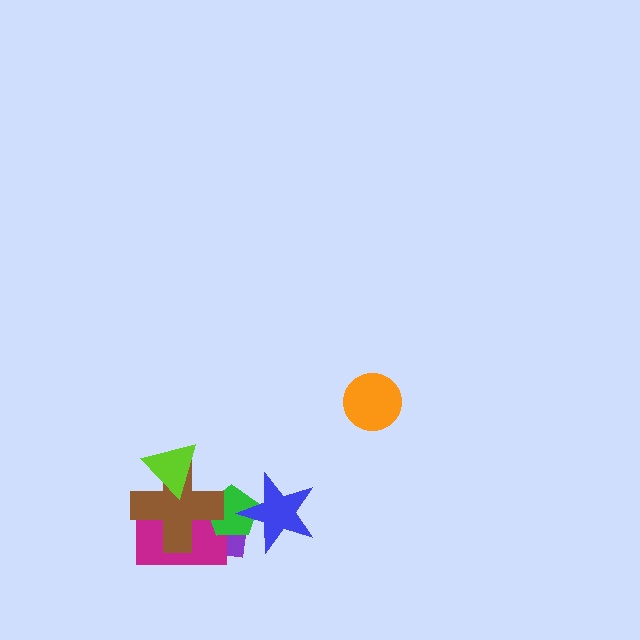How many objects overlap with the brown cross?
4 objects overlap with the brown cross.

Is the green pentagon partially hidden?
Yes, it is partially covered by another shape.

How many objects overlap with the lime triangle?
1 object overlaps with the lime triangle.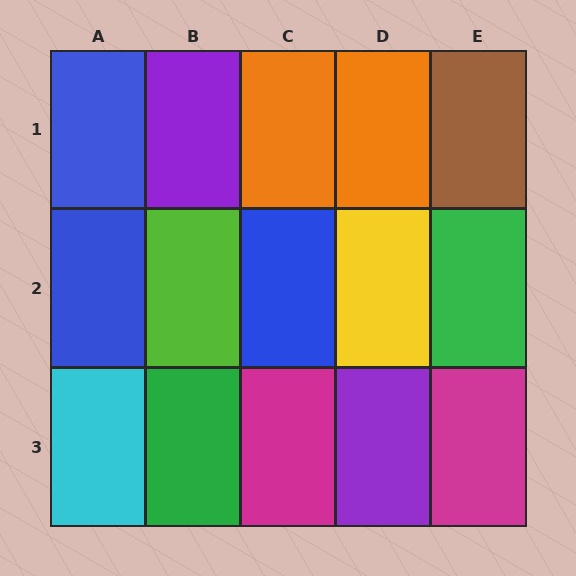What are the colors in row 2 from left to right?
Blue, lime, blue, yellow, green.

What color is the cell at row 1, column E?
Brown.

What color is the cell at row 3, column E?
Magenta.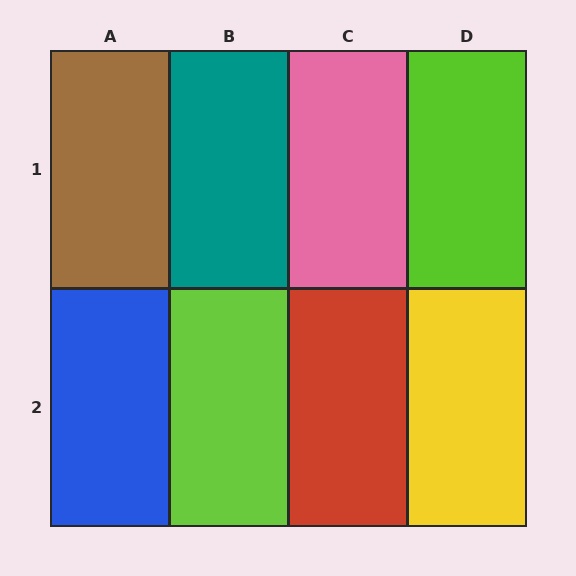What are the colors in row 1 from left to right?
Brown, teal, pink, lime.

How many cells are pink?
1 cell is pink.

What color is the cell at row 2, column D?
Yellow.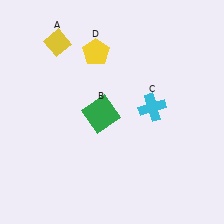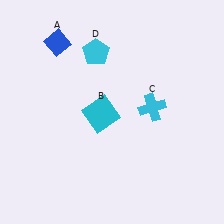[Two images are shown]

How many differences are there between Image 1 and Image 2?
There are 3 differences between the two images.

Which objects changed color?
A changed from yellow to blue. B changed from green to cyan. D changed from yellow to cyan.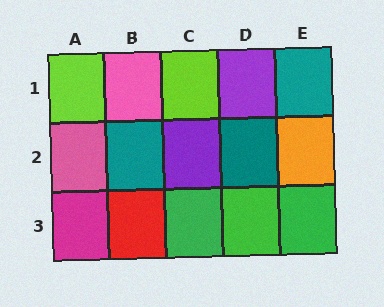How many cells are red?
1 cell is red.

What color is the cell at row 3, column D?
Green.